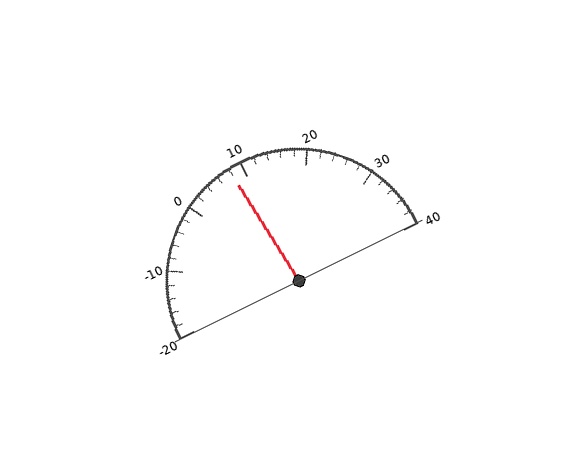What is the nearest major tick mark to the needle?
The nearest major tick mark is 10.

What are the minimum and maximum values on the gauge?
The gauge ranges from -20 to 40.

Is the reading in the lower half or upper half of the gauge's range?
The reading is in the lower half of the range (-20 to 40).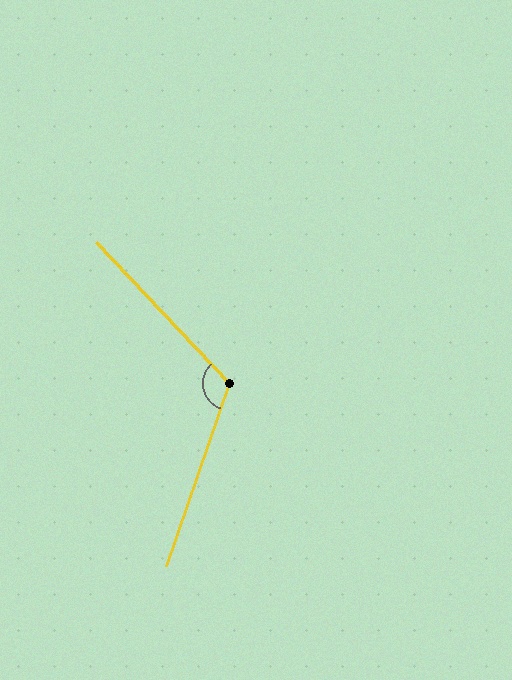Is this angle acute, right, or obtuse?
It is obtuse.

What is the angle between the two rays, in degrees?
Approximately 118 degrees.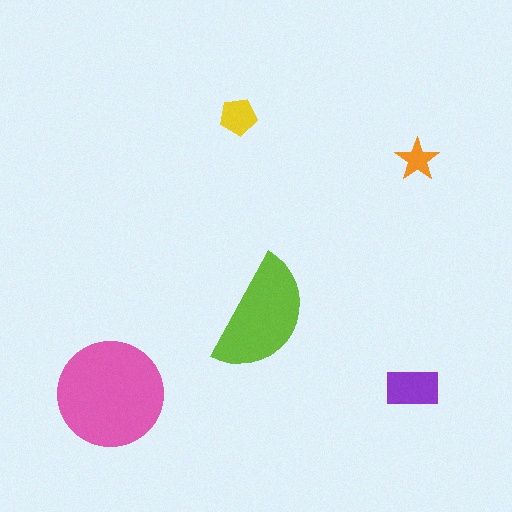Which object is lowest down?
The pink circle is bottommost.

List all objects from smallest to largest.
The orange star, the yellow pentagon, the purple rectangle, the lime semicircle, the pink circle.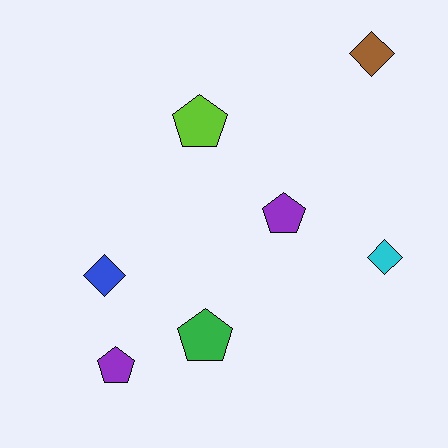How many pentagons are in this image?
There are 4 pentagons.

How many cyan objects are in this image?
There is 1 cyan object.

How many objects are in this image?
There are 7 objects.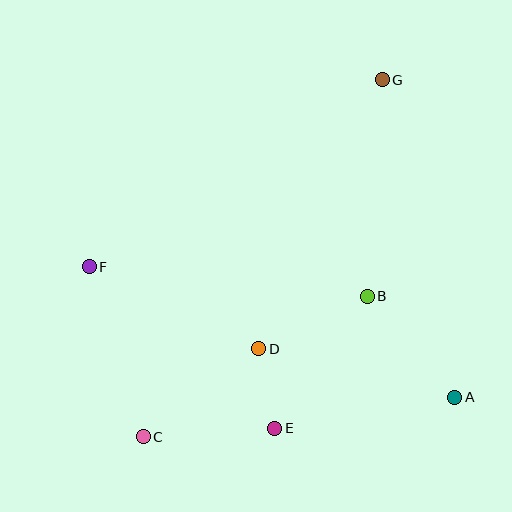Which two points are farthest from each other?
Points C and G are farthest from each other.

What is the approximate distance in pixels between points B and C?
The distance between B and C is approximately 265 pixels.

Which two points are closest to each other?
Points D and E are closest to each other.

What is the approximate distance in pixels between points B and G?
The distance between B and G is approximately 217 pixels.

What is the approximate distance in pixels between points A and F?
The distance between A and F is approximately 388 pixels.